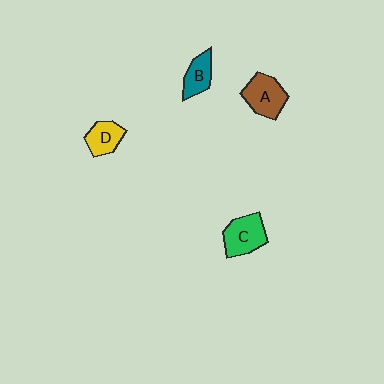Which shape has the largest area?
Shape C (green).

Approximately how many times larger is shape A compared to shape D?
Approximately 1.4 times.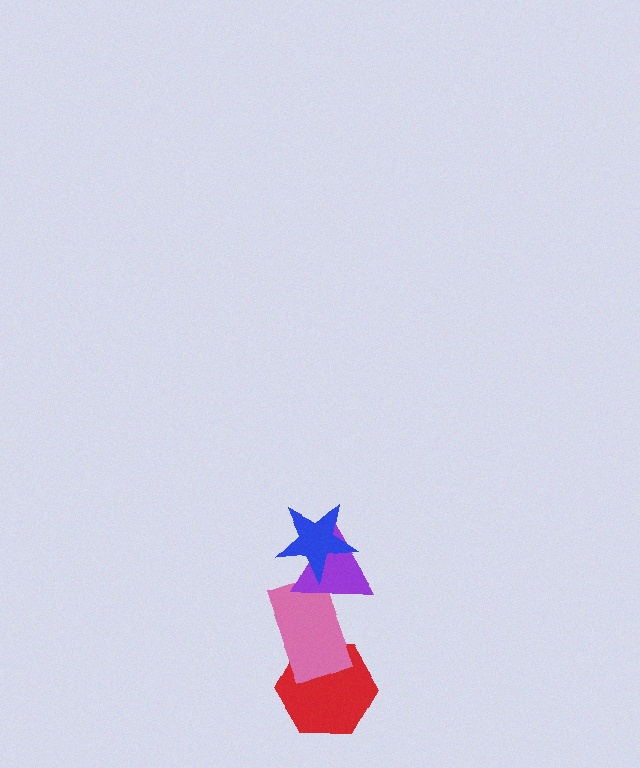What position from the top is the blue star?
The blue star is 1st from the top.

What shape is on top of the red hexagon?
The pink rectangle is on top of the red hexagon.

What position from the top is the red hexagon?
The red hexagon is 4th from the top.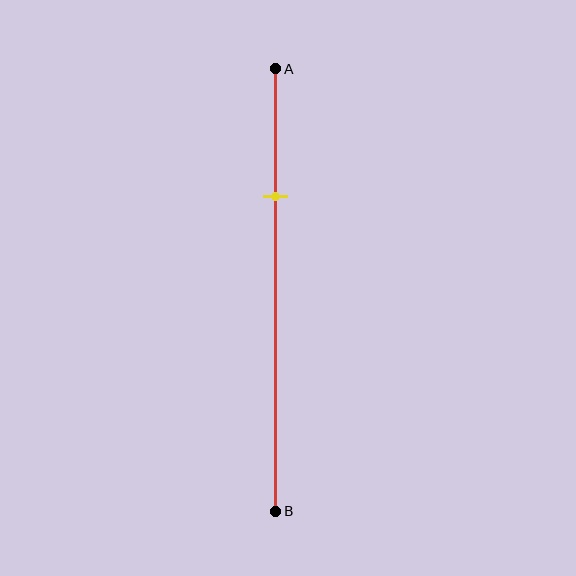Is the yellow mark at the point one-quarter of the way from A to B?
No, the mark is at about 30% from A, not at the 25% one-quarter point.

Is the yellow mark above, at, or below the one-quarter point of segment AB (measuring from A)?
The yellow mark is below the one-quarter point of segment AB.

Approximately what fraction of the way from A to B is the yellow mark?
The yellow mark is approximately 30% of the way from A to B.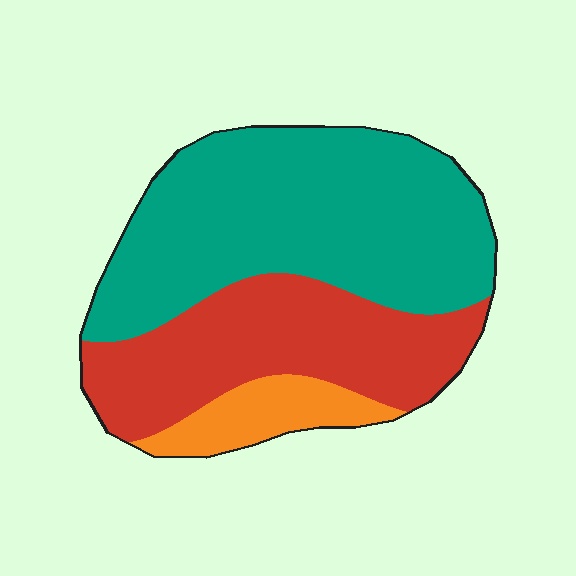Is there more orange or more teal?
Teal.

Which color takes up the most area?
Teal, at roughly 55%.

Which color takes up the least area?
Orange, at roughly 10%.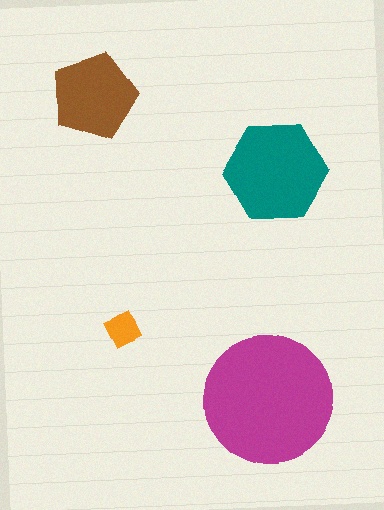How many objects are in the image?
There are 4 objects in the image.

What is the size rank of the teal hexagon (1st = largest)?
2nd.